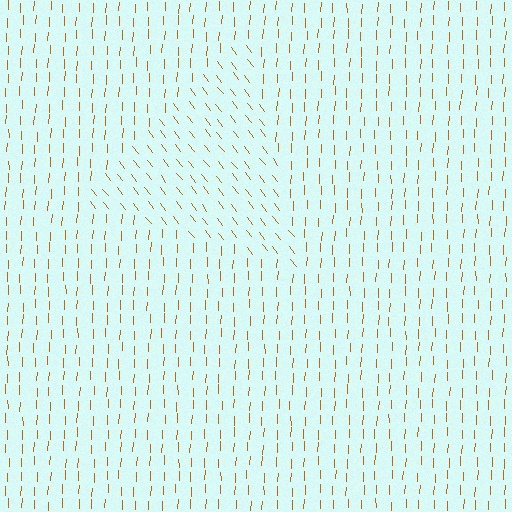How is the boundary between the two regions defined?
The boundary is defined purely by a change in line orientation (approximately 39 degrees difference). All lines are the same color and thickness.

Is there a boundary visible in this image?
Yes, there is a texture boundary formed by a change in line orientation.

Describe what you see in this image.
The image is filled with small brown line segments. A triangle region in the image has lines oriented differently from the surrounding lines, creating a visible texture boundary.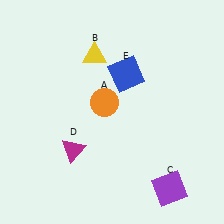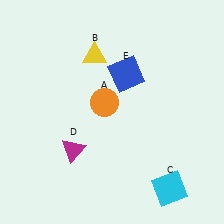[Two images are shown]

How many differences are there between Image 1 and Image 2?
There is 1 difference between the two images.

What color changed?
The square (C) changed from purple in Image 1 to cyan in Image 2.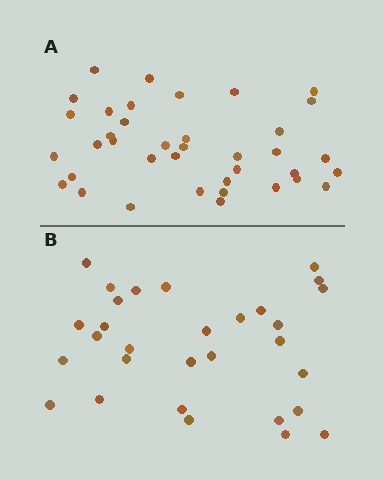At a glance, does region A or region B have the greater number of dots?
Region A (the top region) has more dots.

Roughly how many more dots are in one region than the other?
Region A has roughly 8 or so more dots than region B.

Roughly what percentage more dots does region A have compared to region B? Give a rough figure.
About 25% more.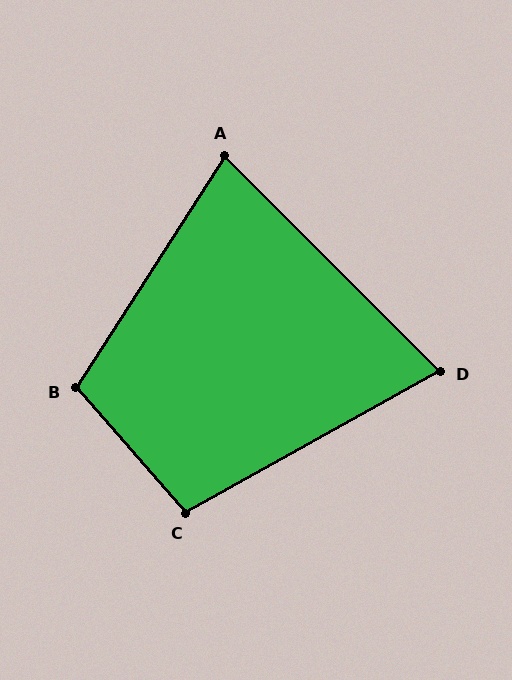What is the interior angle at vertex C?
Approximately 102 degrees (obtuse).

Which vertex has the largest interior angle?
B, at approximately 106 degrees.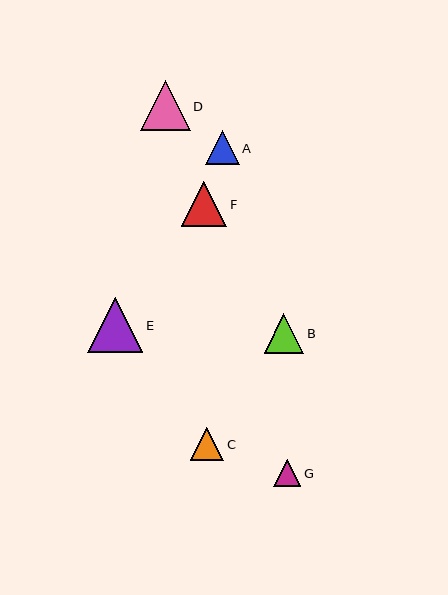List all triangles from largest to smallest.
From largest to smallest: E, D, F, B, A, C, G.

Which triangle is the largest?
Triangle E is the largest with a size of approximately 55 pixels.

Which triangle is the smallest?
Triangle G is the smallest with a size of approximately 28 pixels.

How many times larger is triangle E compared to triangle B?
Triangle E is approximately 1.4 times the size of triangle B.